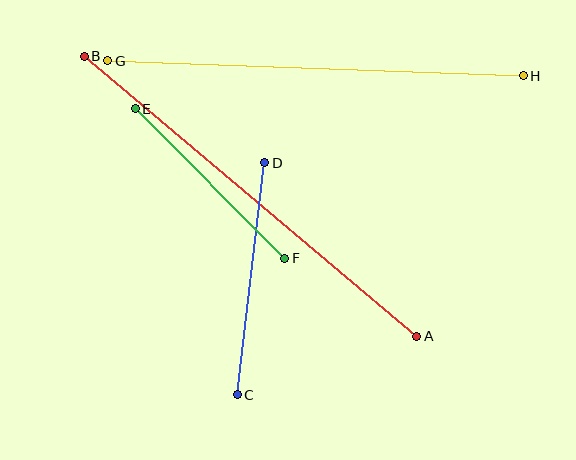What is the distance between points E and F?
The distance is approximately 211 pixels.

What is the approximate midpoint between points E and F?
The midpoint is at approximately (210, 183) pixels.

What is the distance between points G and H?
The distance is approximately 415 pixels.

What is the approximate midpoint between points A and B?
The midpoint is at approximately (250, 196) pixels.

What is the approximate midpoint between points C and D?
The midpoint is at approximately (251, 279) pixels.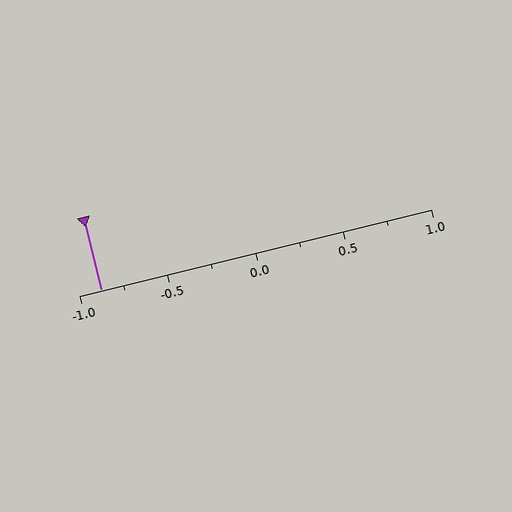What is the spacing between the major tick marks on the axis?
The major ticks are spaced 0.5 apart.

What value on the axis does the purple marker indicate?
The marker indicates approximately -0.88.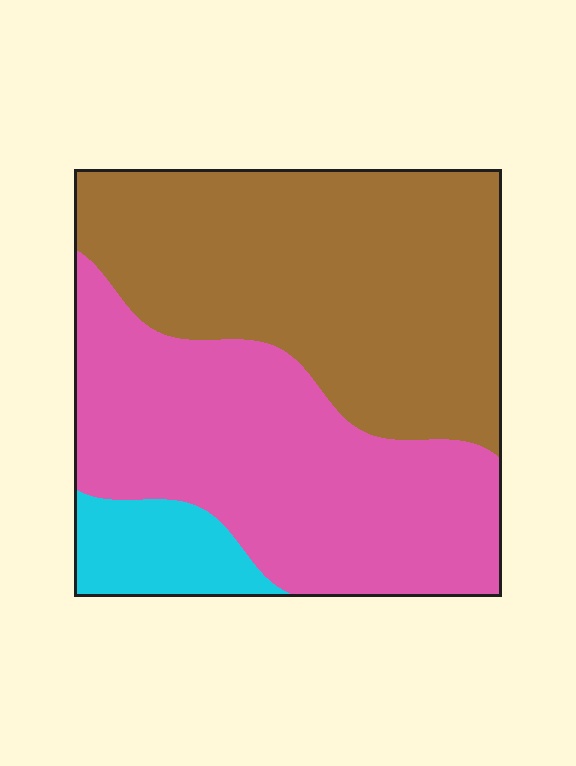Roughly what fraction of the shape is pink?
Pink takes up about two fifths (2/5) of the shape.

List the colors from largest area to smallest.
From largest to smallest: brown, pink, cyan.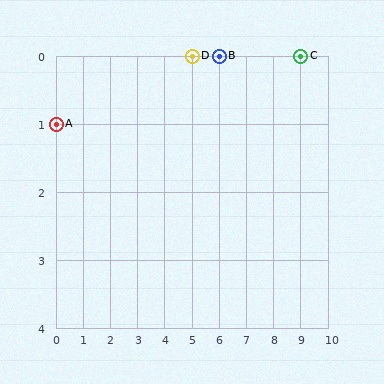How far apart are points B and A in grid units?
Points B and A are 6 columns and 1 row apart (about 6.1 grid units diagonally).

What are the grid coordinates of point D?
Point D is at grid coordinates (5, 0).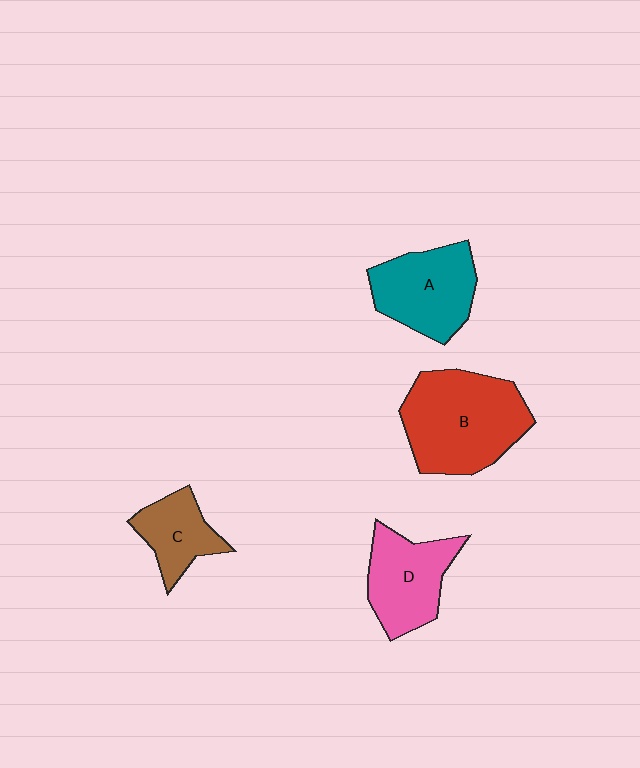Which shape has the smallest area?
Shape C (brown).